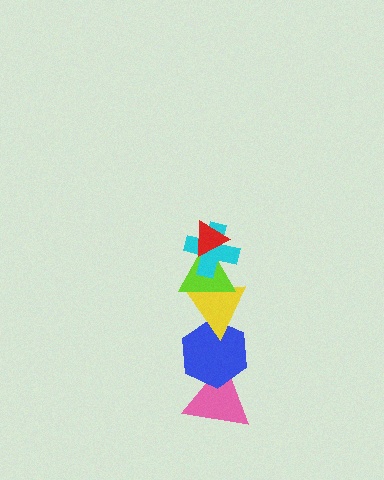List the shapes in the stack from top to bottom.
From top to bottom: the red triangle, the cyan cross, the lime triangle, the yellow triangle, the blue hexagon, the pink triangle.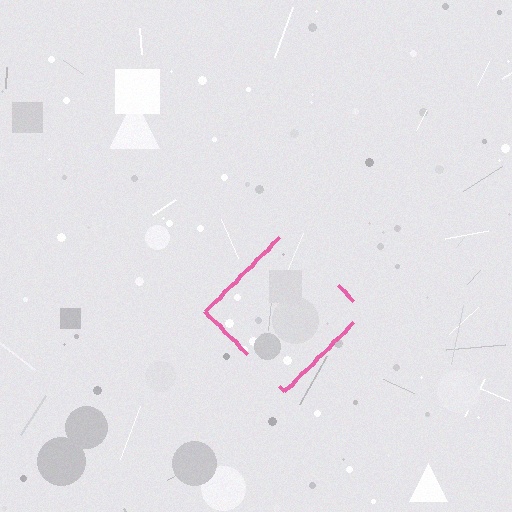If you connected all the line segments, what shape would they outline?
They would outline a diamond.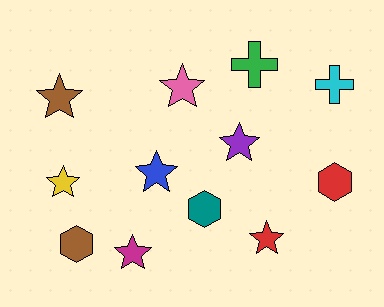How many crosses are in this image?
There are 2 crosses.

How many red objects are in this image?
There are 2 red objects.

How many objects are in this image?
There are 12 objects.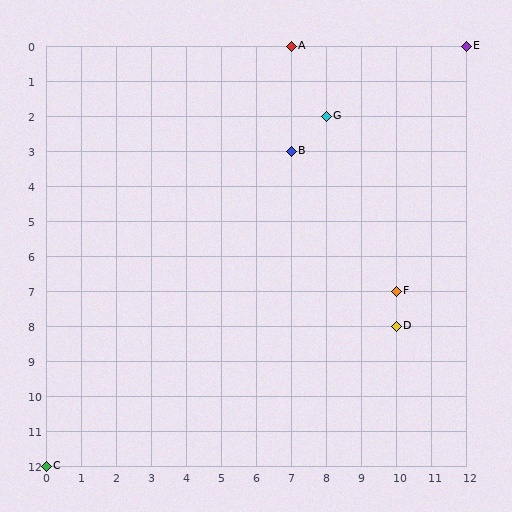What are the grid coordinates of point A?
Point A is at grid coordinates (7, 0).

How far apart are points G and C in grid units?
Points G and C are 8 columns and 10 rows apart (about 12.8 grid units diagonally).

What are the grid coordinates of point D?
Point D is at grid coordinates (10, 8).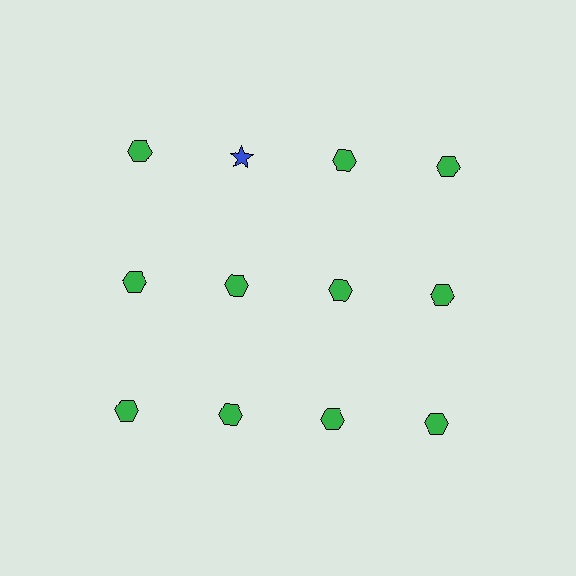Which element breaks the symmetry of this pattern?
The blue star in the top row, second from left column breaks the symmetry. All other shapes are green hexagons.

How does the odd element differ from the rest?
It differs in both color (blue instead of green) and shape (star instead of hexagon).